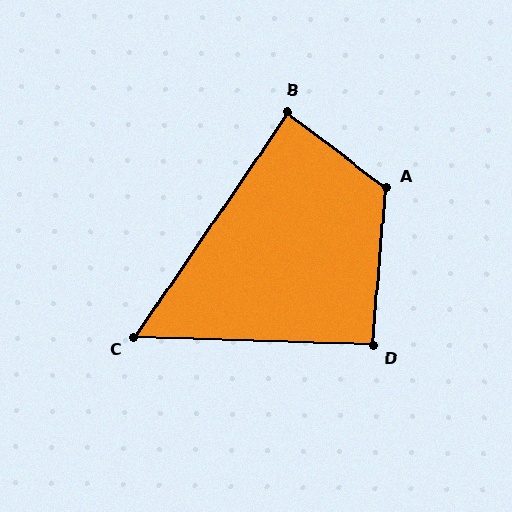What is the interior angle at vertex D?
Approximately 93 degrees (approximately right).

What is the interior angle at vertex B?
Approximately 87 degrees (approximately right).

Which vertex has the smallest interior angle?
C, at approximately 58 degrees.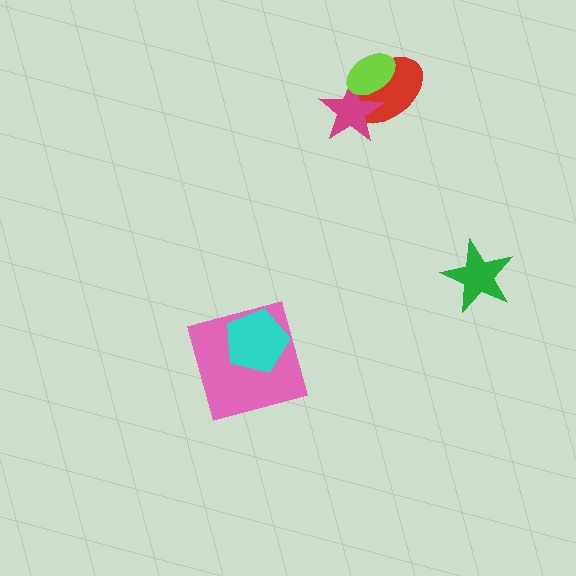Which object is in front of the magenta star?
The lime ellipse is in front of the magenta star.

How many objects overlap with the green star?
0 objects overlap with the green star.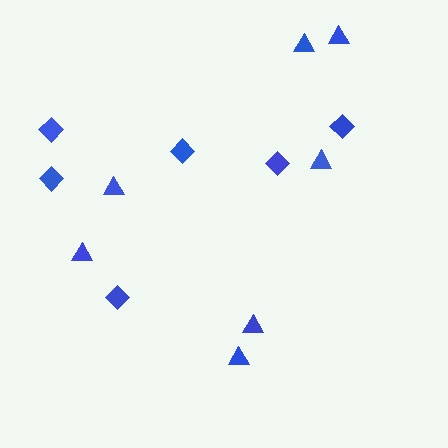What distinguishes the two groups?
There are 2 groups: one group of triangles (7) and one group of diamonds (6).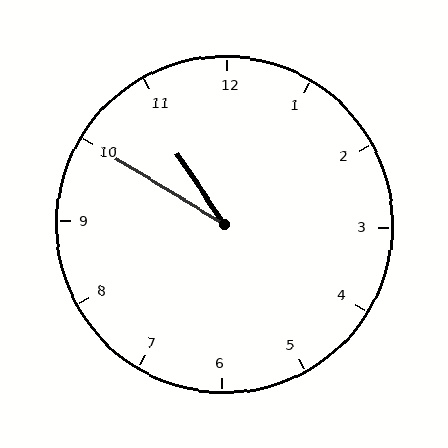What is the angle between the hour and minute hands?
Approximately 25 degrees.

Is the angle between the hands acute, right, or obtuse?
It is acute.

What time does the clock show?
10:50.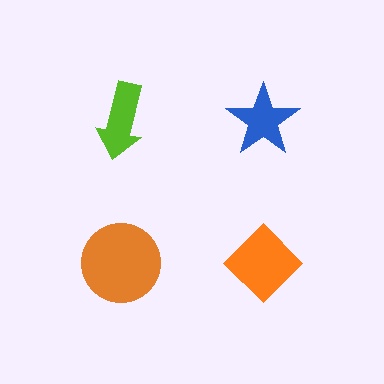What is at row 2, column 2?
An orange diamond.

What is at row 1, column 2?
A blue star.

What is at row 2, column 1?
An orange circle.